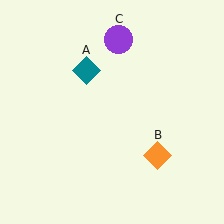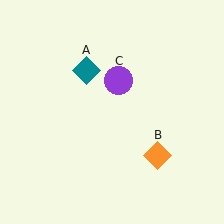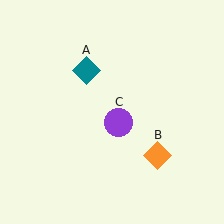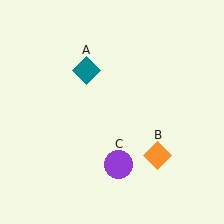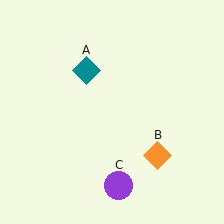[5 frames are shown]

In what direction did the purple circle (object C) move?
The purple circle (object C) moved down.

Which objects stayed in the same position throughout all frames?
Teal diamond (object A) and orange diamond (object B) remained stationary.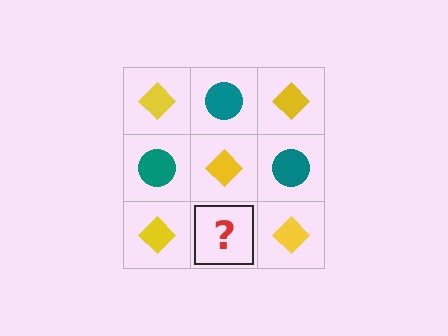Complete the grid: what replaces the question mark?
The question mark should be replaced with a teal circle.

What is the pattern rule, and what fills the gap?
The rule is that it alternates yellow diamond and teal circle in a checkerboard pattern. The gap should be filled with a teal circle.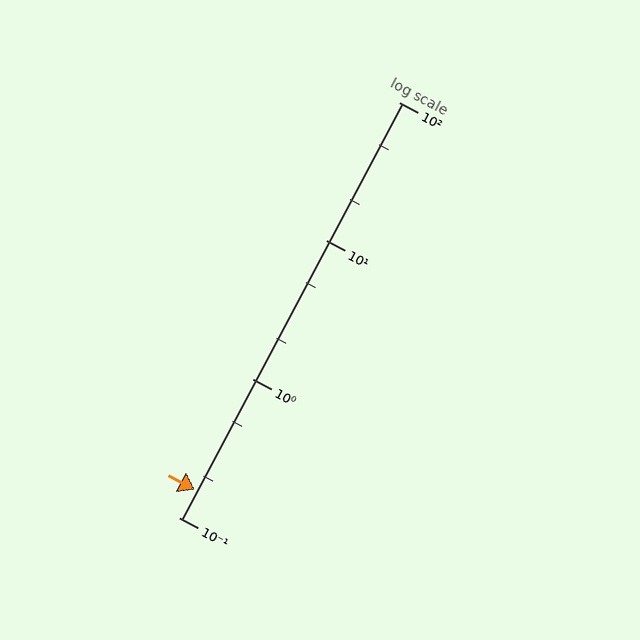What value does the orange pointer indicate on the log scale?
The pointer indicates approximately 0.16.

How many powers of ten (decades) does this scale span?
The scale spans 3 decades, from 0.1 to 100.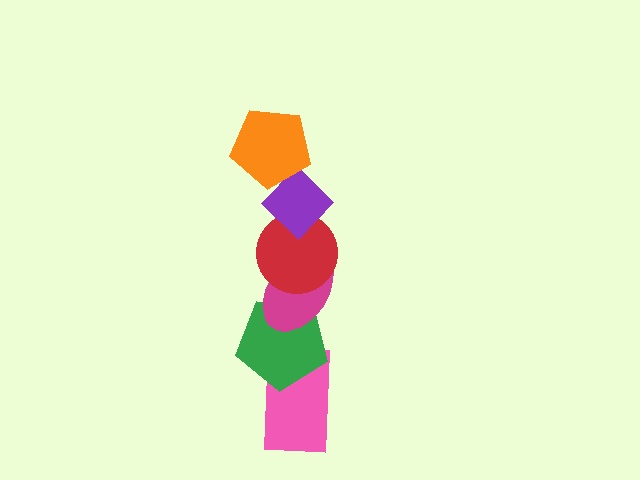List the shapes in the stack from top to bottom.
From top to bottom: the orange pentagon, the purple diamond, the red circle, the magenta ellipse, the green pentagon, the pink rectangle.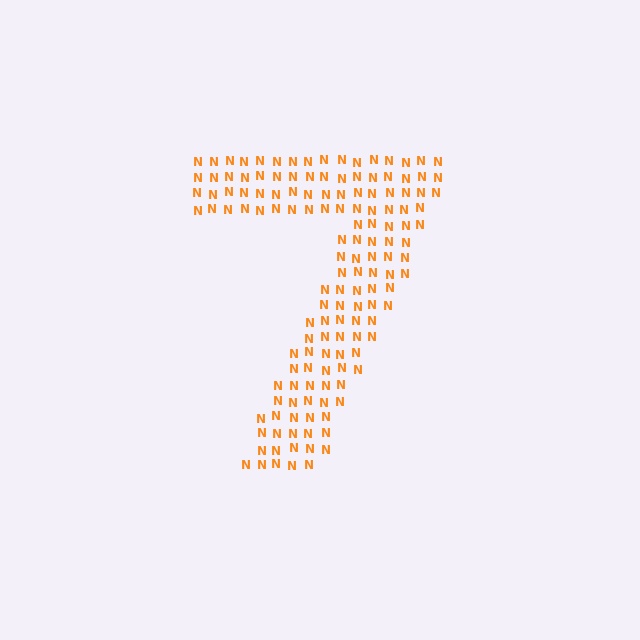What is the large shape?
The large shape is the digit 7.